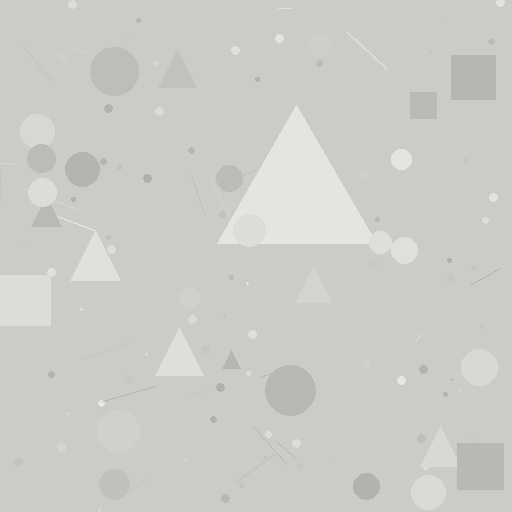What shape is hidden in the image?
A triangle is hidden in the image.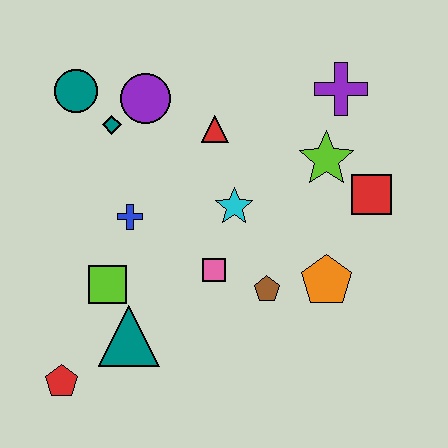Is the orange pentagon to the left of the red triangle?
No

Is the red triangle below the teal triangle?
No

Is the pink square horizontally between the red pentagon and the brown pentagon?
Yes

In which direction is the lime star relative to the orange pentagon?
The lime star is above the orange pentagon.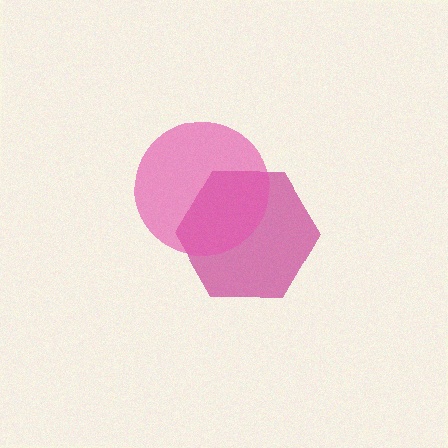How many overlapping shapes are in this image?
There are 2 overlapping shapes in the image.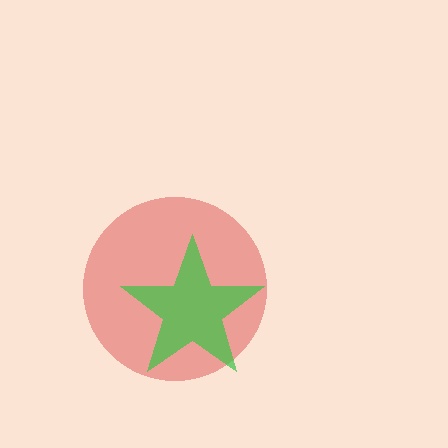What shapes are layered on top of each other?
The layered shapes are: a red circle, a green star.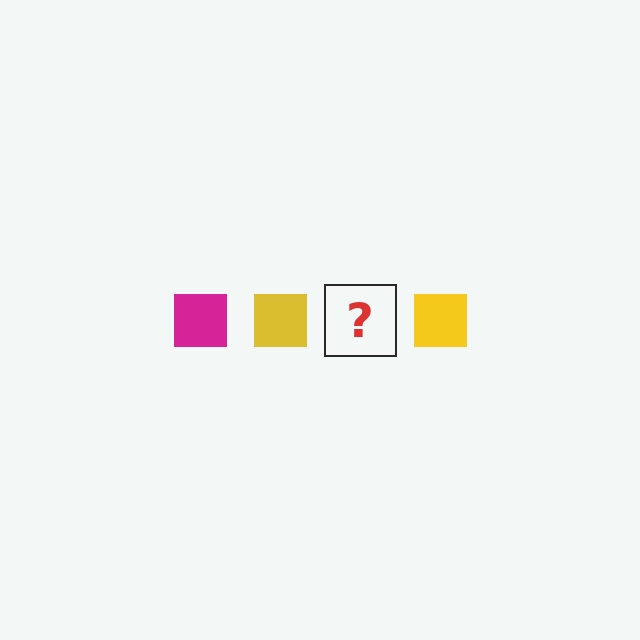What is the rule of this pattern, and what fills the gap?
The rule is that the pattern cycles through magenta, yellow squares. The gap should be filled with a magenta square.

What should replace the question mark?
The question mark should be replaced with a magenta square.